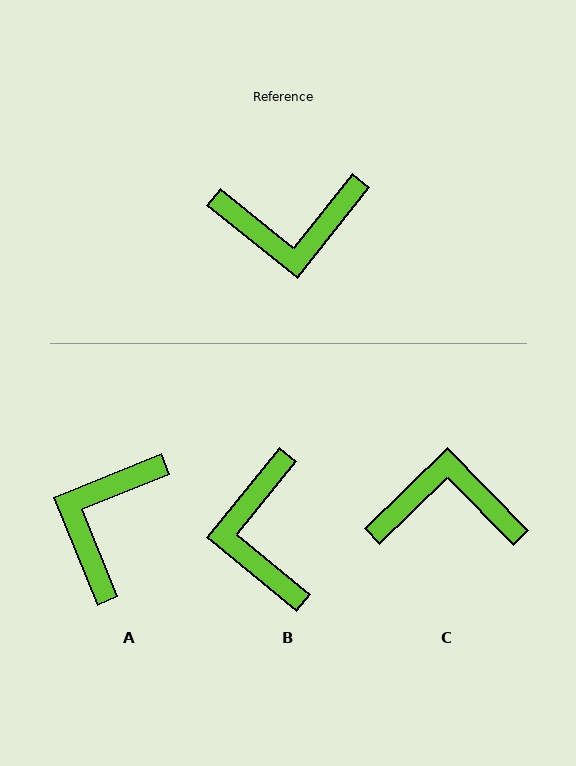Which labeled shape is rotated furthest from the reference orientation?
C, about 173 degrees away.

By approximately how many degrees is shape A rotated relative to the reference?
Approximately 119 degrees clockwise.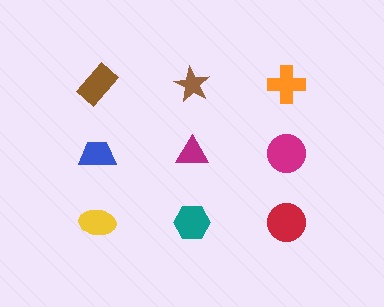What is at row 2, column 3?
A magenta circle.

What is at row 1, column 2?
A brown star.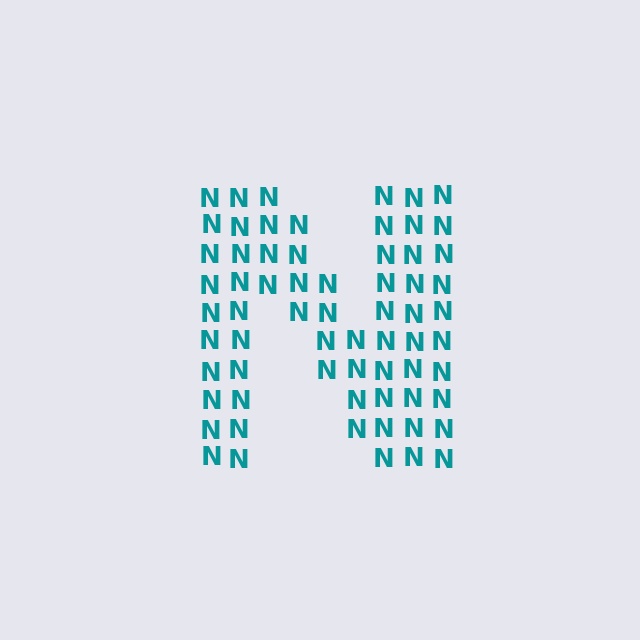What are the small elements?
The small elements are letter N's.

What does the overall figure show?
The overall figure shows the letter N.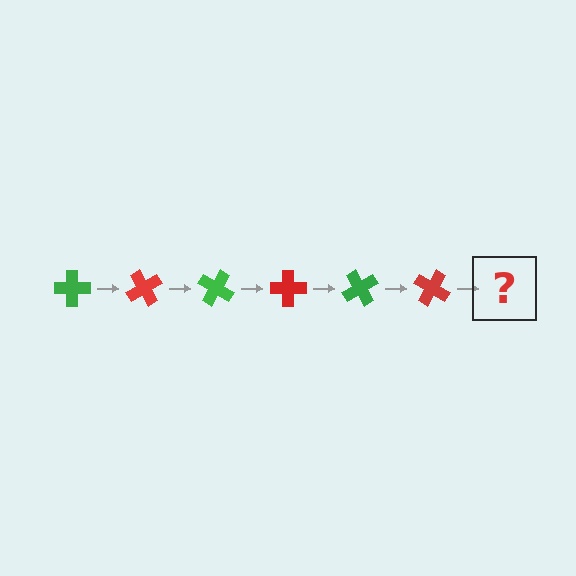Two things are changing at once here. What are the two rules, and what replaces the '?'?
The two rules are that it rotates 60 degrees each step and the color cycles through green and red. The '?' should be a green cross, rotated 360 degrees from the start.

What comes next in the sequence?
The next element should be a green cross, rotated 360 degrees from the start.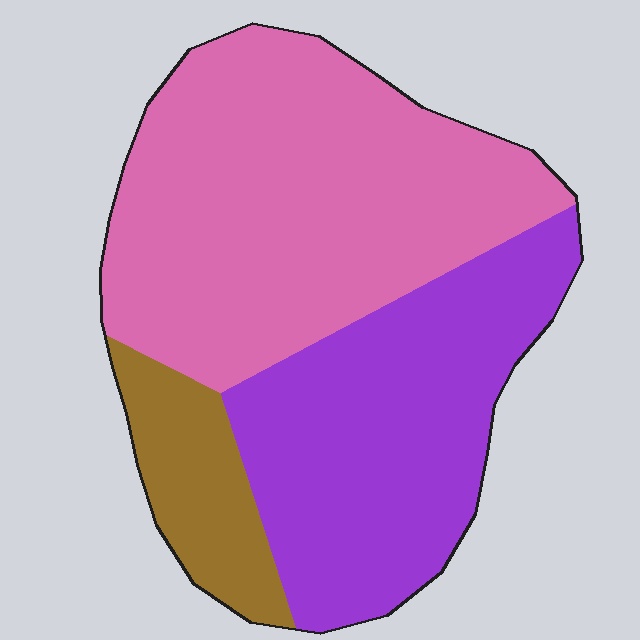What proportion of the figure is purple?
Purple takes up about three eighths (3/8) of the figure.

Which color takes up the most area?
Pink, at roughly 50%.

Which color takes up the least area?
Brown, at roughly 10%.